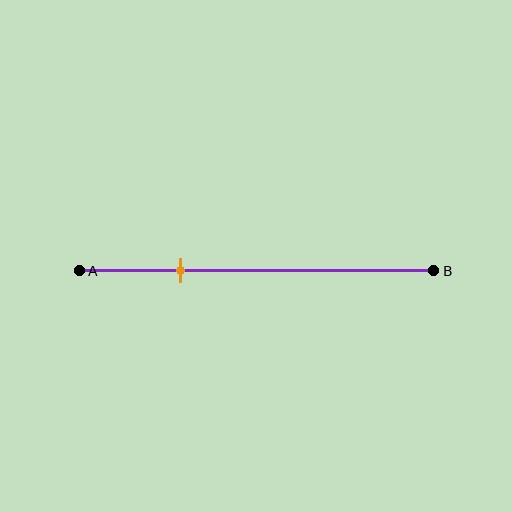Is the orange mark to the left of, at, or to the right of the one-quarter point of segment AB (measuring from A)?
The orange mark is to the right of the one-quarter point of segment AB.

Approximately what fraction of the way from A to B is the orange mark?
The orange mark is approximately 30% of the way from A to B.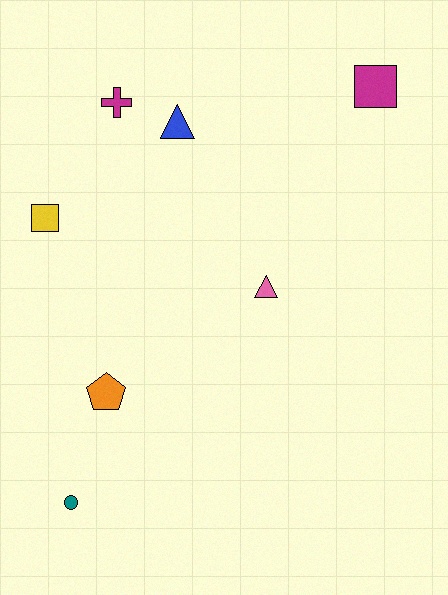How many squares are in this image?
There are 2 squares.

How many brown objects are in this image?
There are no brown objects.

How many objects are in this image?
There are 7 objects.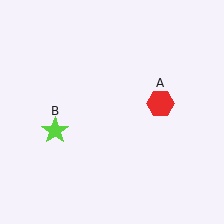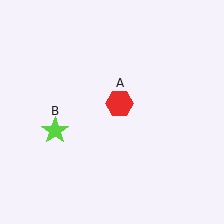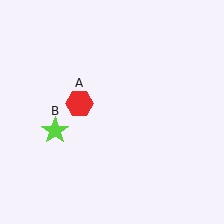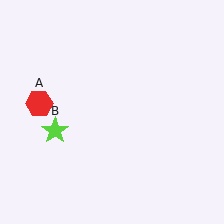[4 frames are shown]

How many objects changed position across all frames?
1 object changed position: red hexagon (object A).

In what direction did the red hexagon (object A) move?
The red hexagon (object A) moved left.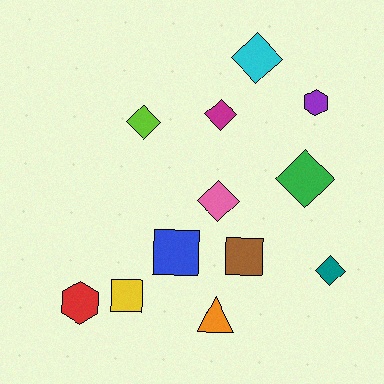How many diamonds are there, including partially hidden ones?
There are 6 diamonds.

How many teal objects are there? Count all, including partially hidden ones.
There is 1 teal object.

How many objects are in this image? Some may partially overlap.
There are 12 objects.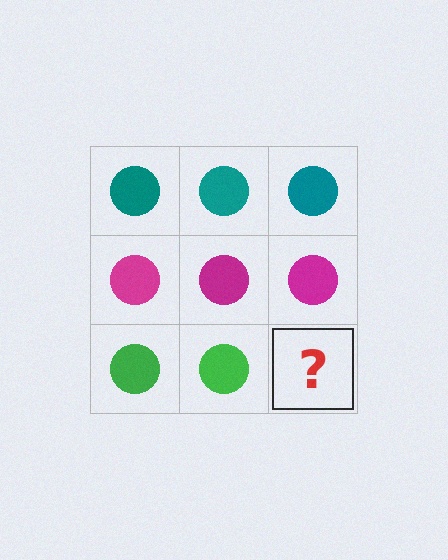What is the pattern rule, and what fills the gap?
The rule is that each row has a consistent color. The gap should be filled with a green circle.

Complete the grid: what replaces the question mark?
The question mark should be replaced with a green circle.